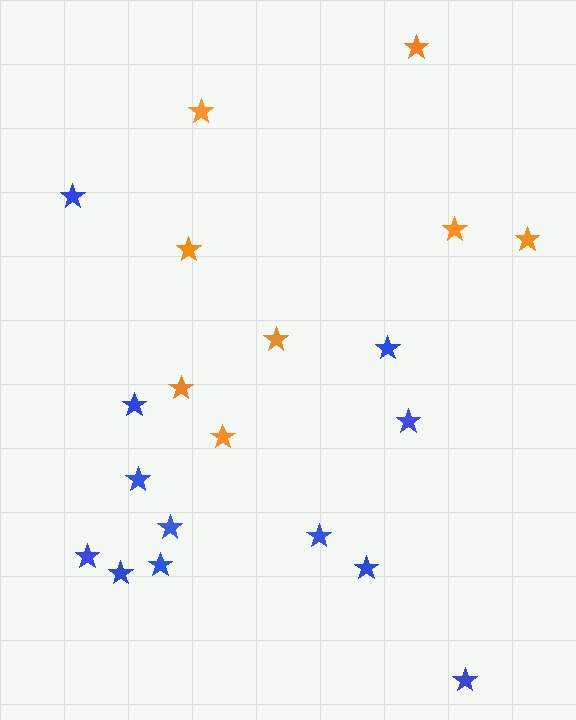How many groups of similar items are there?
There are 2 groups: one group of blue stars (12) and one group of orange stars (8).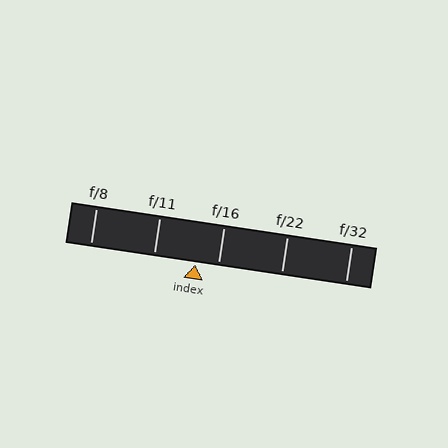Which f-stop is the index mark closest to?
The index mark is closest to f/16.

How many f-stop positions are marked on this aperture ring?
There are 5 f-stop positions marked.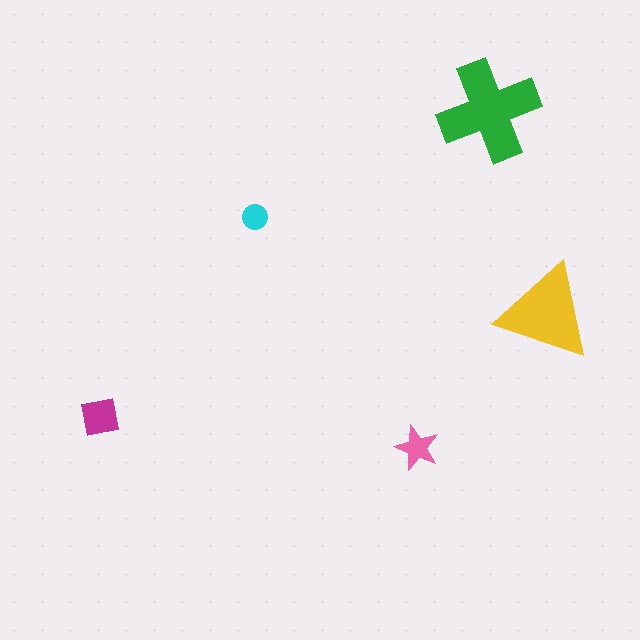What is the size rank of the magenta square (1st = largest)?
3rd.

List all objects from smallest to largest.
The cyan circle, the pink star, the magenta square, the yellow triangle, the green cross.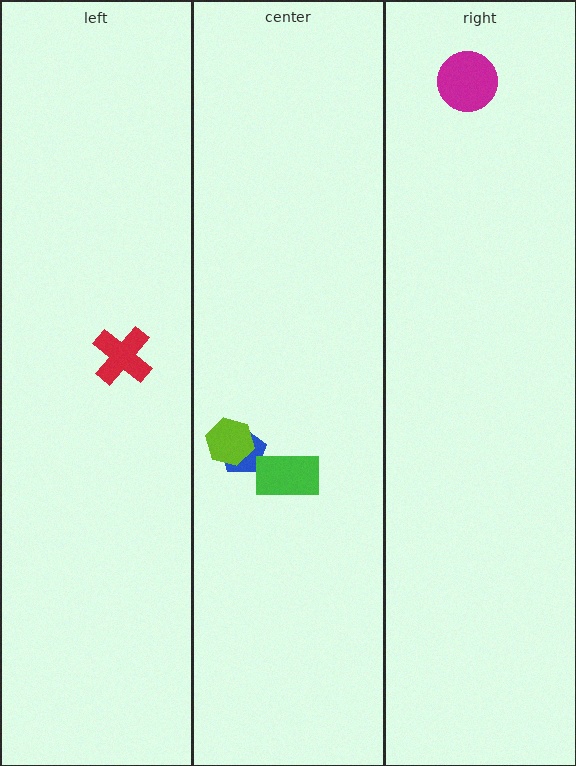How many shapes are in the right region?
1.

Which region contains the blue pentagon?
The center region.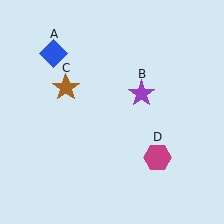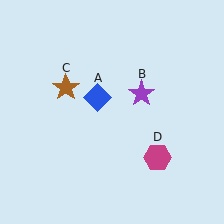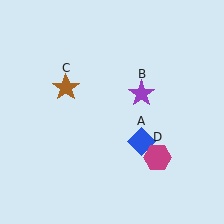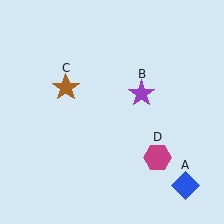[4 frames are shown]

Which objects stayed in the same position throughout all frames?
Purple star (object B) and brown star (object C) and magenta hexagon (object D) remained stationary.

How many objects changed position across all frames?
1 object changed position: blue diamond (object A).